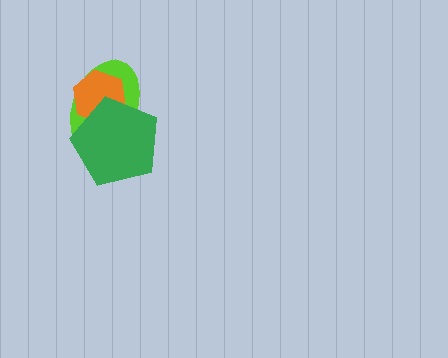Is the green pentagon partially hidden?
No, no other shape covers it.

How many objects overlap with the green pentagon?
2 objects overlap with the green pentagon.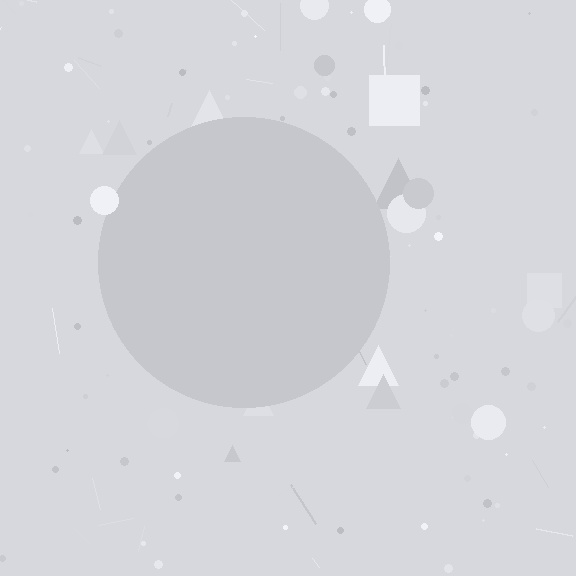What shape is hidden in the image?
A circle is hidden in the image.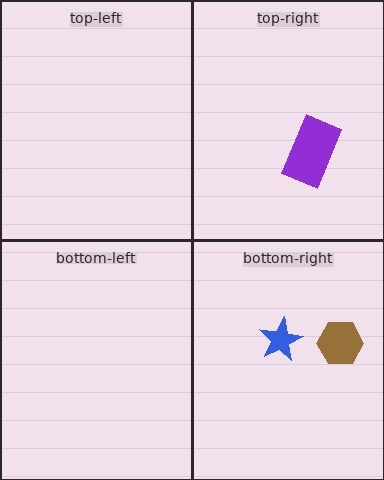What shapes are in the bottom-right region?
The blue star, the brown hexagon.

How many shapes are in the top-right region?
1.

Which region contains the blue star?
The bottom-right region.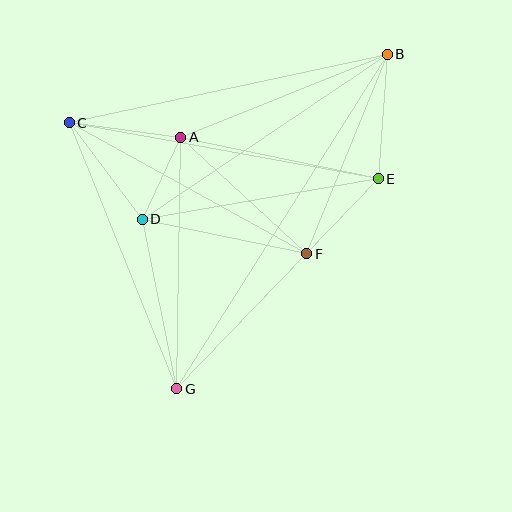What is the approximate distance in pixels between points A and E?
The distance between A and E is approximately 202 pixels.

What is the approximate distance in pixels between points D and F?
The distance between D and F is approximately 168 pixels.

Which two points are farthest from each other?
Points B and G are farthest from each other.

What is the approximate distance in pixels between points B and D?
The distance between B and D is approximately 295 pixels.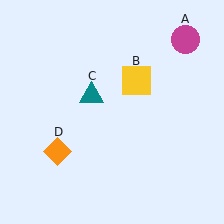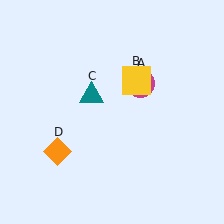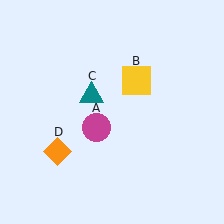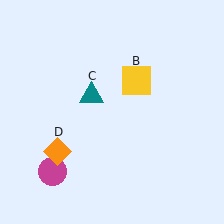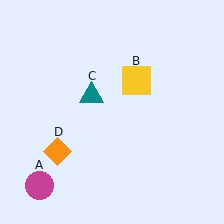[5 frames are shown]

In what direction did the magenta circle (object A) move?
The magenta circle (object A) moved down and to the left.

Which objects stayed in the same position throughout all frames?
Yellow square (object B) and teal triangle (object C) and orange diamond (object D) remained stationary.